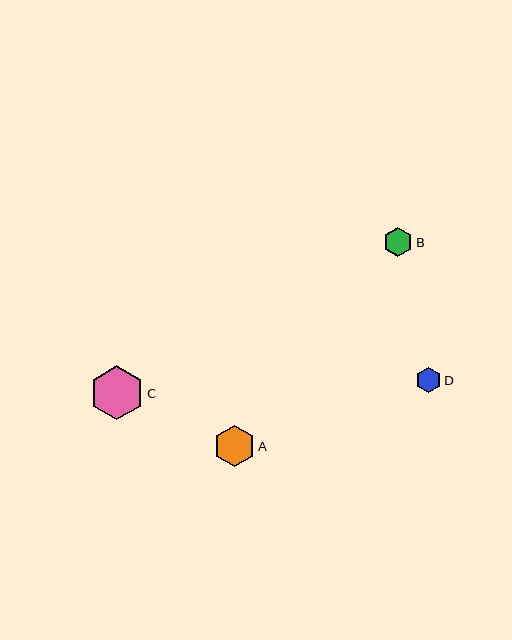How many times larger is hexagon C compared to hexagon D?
Hexagon C is approximately 2.1 times the size of hexagon D.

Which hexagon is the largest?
Hexagon C is the largest with a size of approximately 54 pixels.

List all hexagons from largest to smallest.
From largest to smallest: C, A, B, D.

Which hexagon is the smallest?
Hexagon D is the smallest with a size of approximately 25 pixels.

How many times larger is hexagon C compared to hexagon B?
Hexagon C is approximately 1.8 times the size of hexagon B.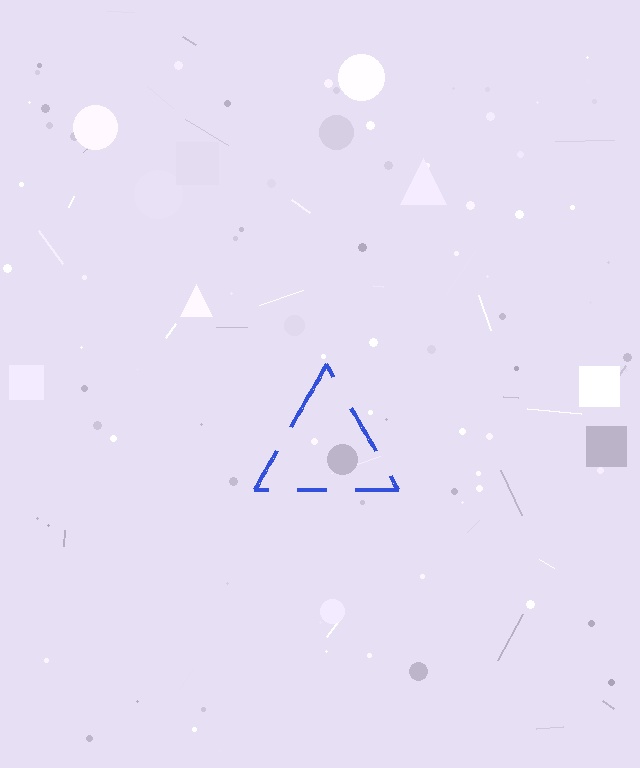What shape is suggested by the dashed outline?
The dashed outline suggests a triangle.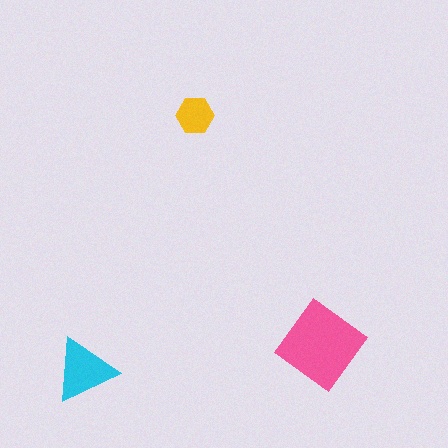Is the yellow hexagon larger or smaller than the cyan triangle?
Smaller.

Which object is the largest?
The pink diamond.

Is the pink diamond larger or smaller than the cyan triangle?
Larger.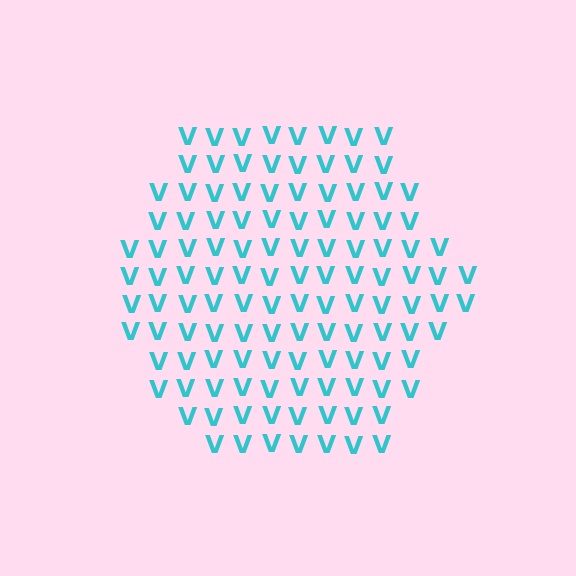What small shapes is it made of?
It is made of small letter V's.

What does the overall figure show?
The overall figure shows a hexagon.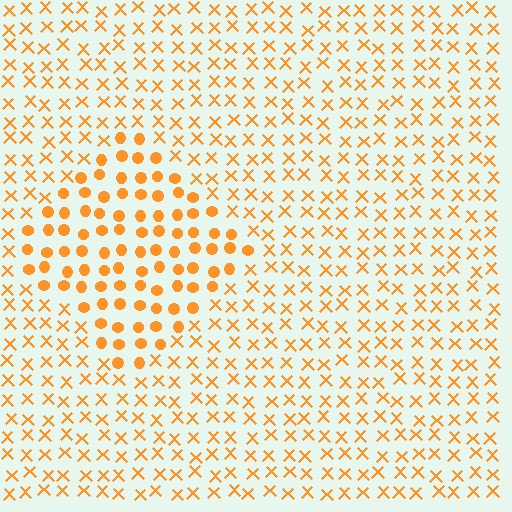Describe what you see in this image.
The image is filled with small orange elements arranged in a uniform grid. A diamond-shaped region contains circles, while the surrounding area contains X marks. The boundary is defined purely by the change in element shape.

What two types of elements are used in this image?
The image uses circles inside the diamond region and X marks outside it.